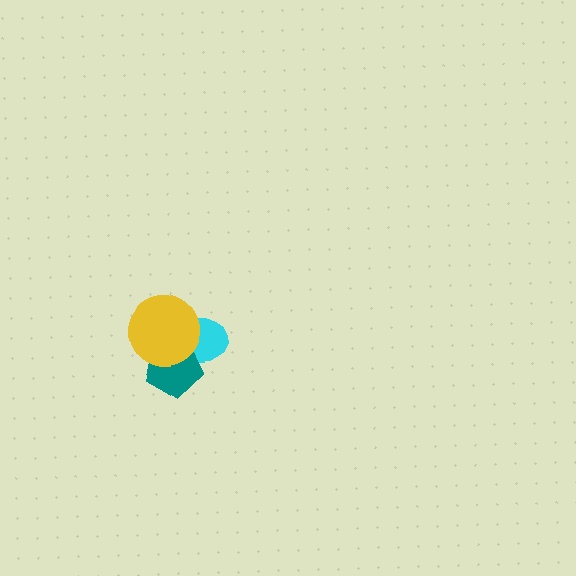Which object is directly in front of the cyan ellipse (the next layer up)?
The teal pentagon is directly in front of the cyan ellipse.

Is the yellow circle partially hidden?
No, no other shape covers it.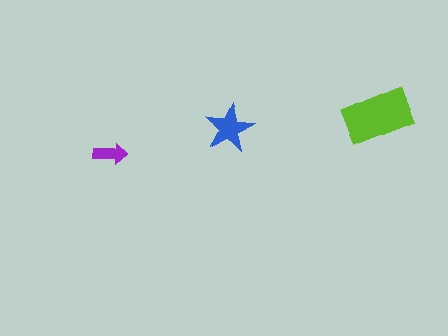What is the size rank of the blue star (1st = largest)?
2nd.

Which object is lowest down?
The purple arrow is bottommost.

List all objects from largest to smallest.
The lime rectangle, the blue star, the purple arrow.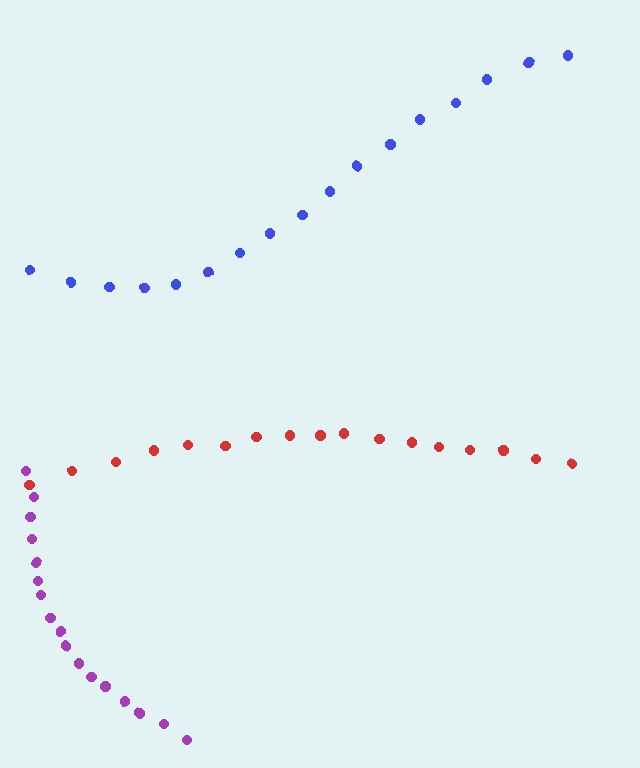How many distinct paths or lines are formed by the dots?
There are 3 distinct paths.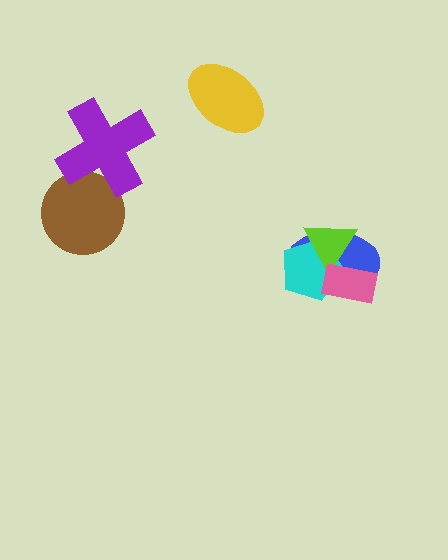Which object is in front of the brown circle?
The purple cross is in front of the brown circle.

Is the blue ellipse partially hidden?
Yes, it is partially covered by another shape.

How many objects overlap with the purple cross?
1 object overlaps with the purple cross.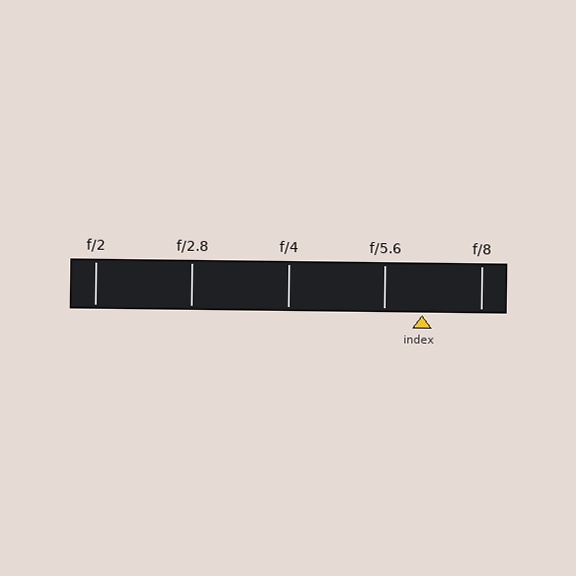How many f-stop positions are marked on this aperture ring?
There are 5 f-stop positions marked.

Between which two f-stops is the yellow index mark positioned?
The index mark is between f/5.6 and f/8.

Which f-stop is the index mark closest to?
The index mark is closest to f/5.6.